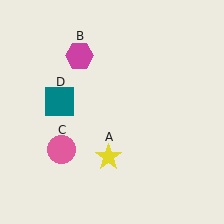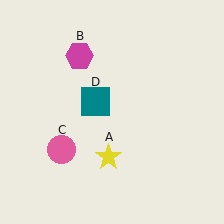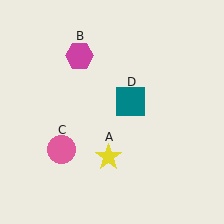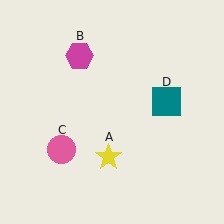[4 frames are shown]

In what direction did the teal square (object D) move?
The teal square (object D) moved right.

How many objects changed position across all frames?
1 object changed position: teal square (object D).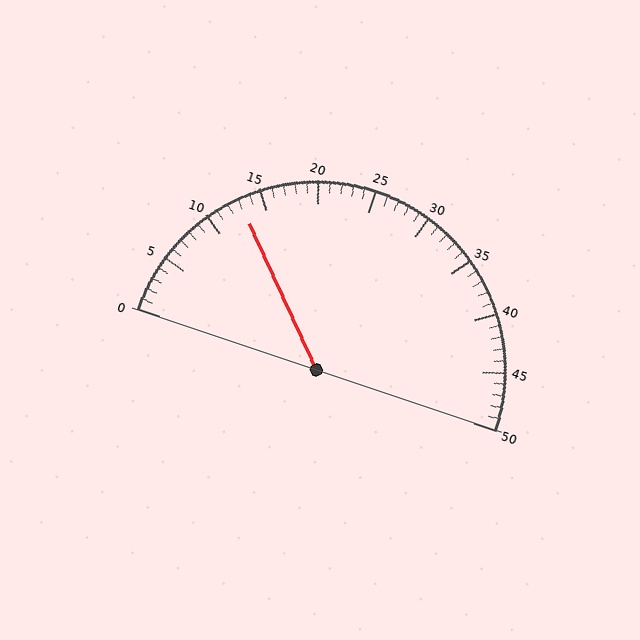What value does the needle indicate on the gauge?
The needle indicates approximately 13.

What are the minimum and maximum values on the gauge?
The gauge ranges from 0 to 50.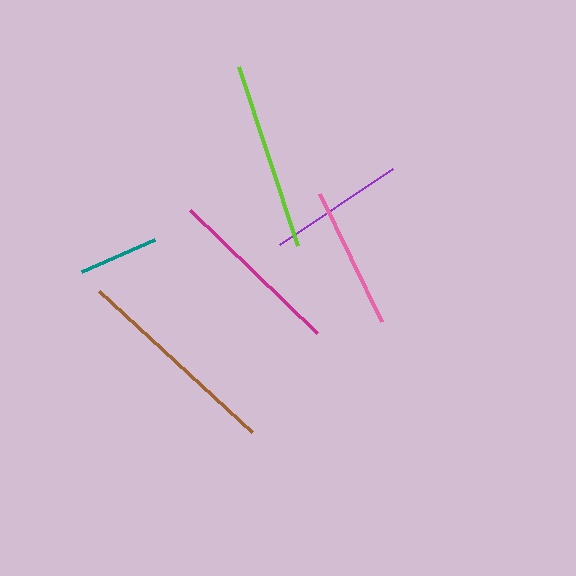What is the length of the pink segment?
The pink segment is approximately 142 pixels long.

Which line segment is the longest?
The brown line is the longest at approximately 208 pixels.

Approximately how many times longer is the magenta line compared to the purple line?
The magenta line is approximately 1.3 times the length of the purple line.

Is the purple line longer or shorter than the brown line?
The brown line is longer than the purple line.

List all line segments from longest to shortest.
From longest to shortest: brown, lime, magenta, pink, purple, teal.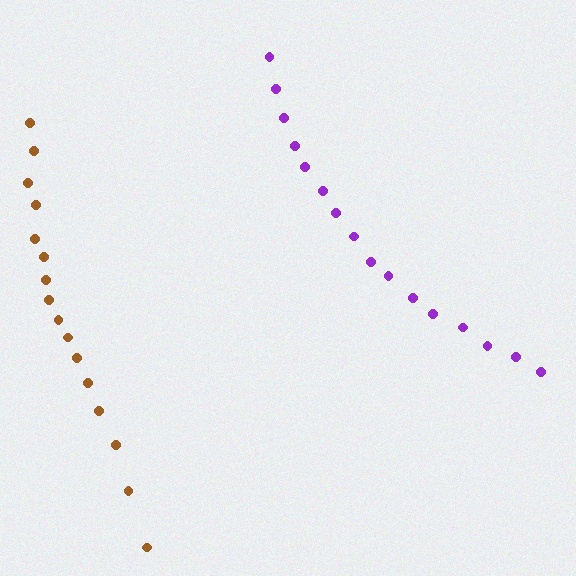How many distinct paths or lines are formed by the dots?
There are 2 distinct paths.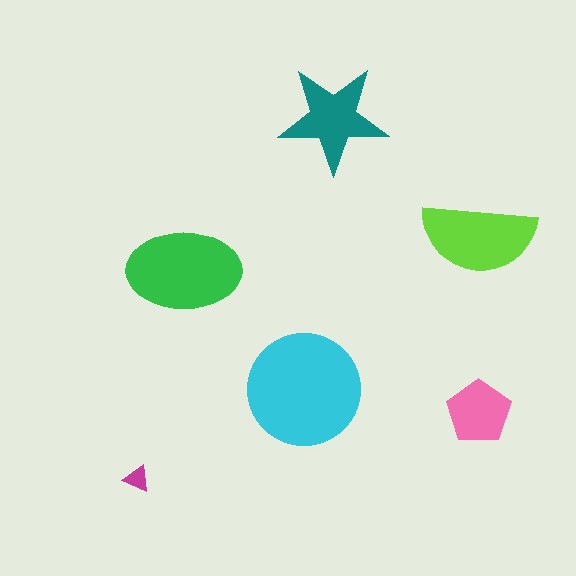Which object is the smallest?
The magenta triangle.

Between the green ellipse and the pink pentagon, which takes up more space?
The green ellipse.